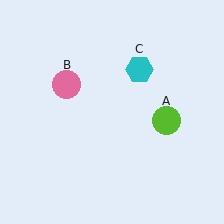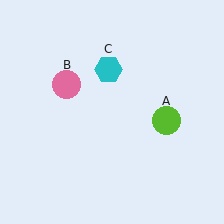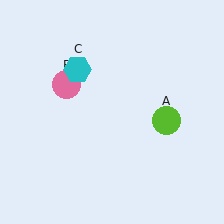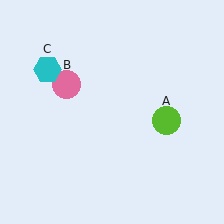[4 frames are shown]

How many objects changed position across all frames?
1 object changed position: cyan hexagon (object C).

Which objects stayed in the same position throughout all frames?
Lime circle (object A) and pink circle (object B) remained stationary.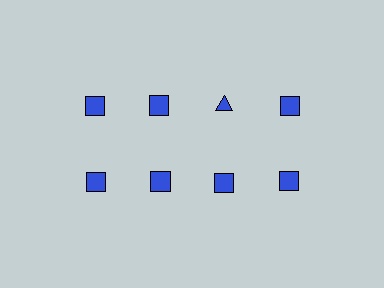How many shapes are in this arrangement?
There are 8 shapes arranged in a grid pattern.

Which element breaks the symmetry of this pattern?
The blue triangle in the top row, center column breaks the symmetry. All other shapes are blue squares.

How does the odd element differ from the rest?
It has a different shape: triangle instead of square.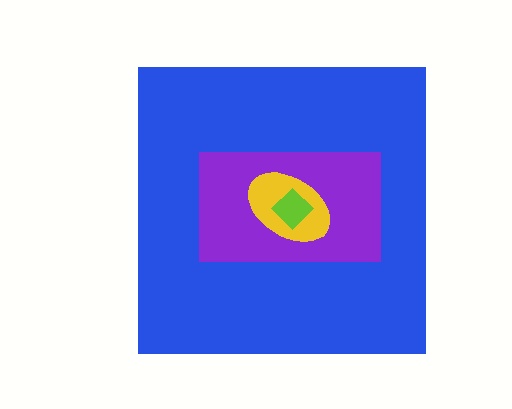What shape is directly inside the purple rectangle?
The yellow ellipse.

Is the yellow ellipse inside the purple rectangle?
Yes.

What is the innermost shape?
The lime diamond.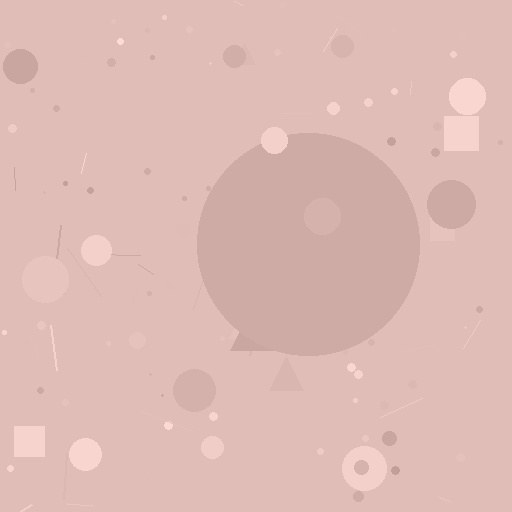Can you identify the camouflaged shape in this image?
The camouflaged shape is a circle.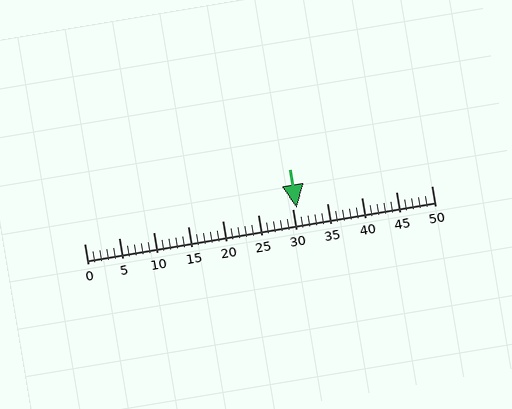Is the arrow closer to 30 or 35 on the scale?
The arrow is closer to 30.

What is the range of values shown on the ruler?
The ruler shows values from 0 to 50.